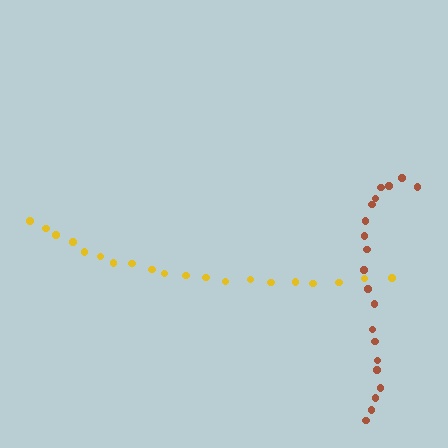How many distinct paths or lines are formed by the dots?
There are 2 distinct paths.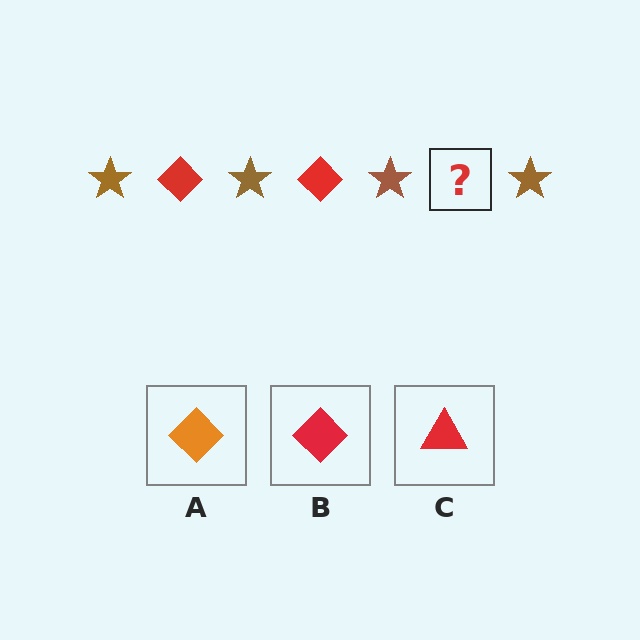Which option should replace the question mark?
Option B.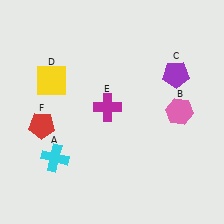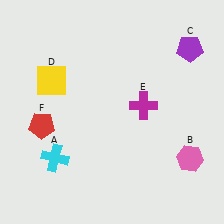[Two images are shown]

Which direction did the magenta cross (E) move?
The magenta cross (E) moved right.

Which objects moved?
The objects that moved are: the pink hexagon (B), the purple pentagon (C), the magenta cross (E).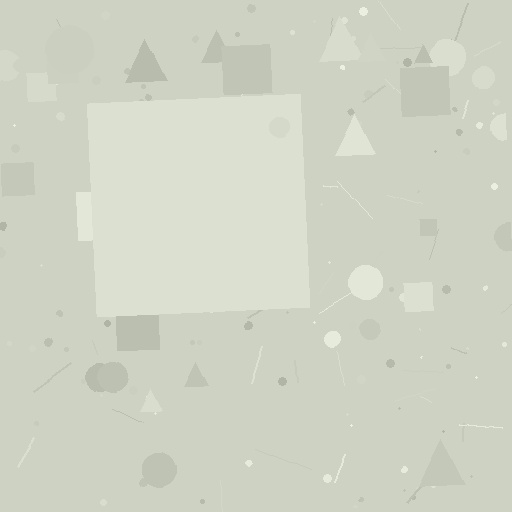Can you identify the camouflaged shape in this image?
The camouflaged shape is a square.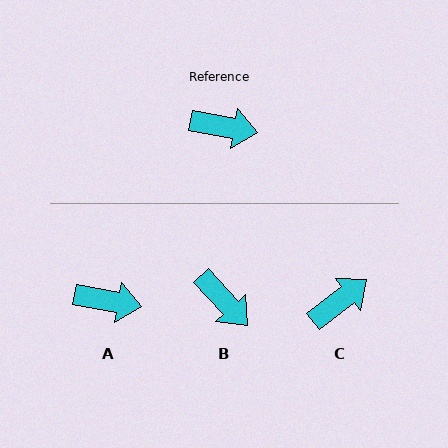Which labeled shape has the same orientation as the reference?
A.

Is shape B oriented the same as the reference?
No, it is off by about 37 degrees.